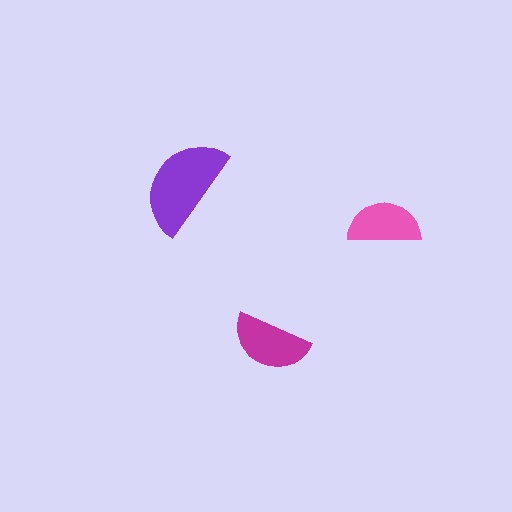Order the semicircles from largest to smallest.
the purple one, the magenta one, the pink one.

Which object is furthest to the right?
The pink semicircle is rightmost.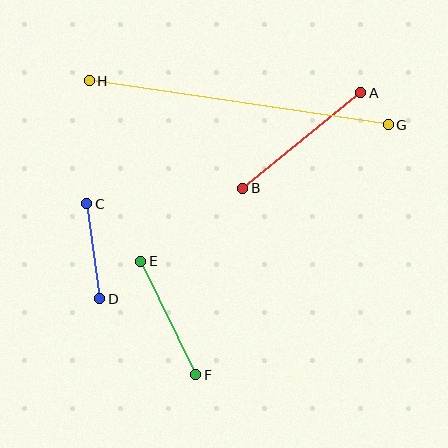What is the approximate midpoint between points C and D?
The midpoint is at approximately (93, 251) pixels.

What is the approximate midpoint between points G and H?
The midpoint is at approximately (239, 103) pixels.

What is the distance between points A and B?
The distance is approximately 152 pixels.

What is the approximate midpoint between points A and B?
The midpoint is at approximately (302, 140) pixels.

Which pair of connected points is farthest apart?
Points G and H are farthest apart.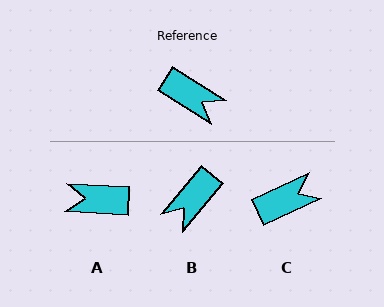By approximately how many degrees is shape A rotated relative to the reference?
Approximately 151 degrees clockwise.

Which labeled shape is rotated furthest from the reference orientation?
A, about 151 degrees away.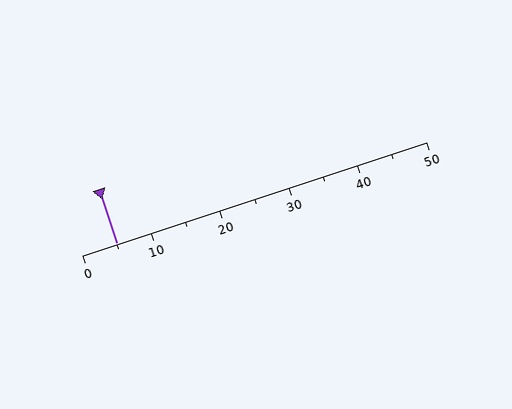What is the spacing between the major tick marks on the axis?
The major ticks are spaced 10 apart.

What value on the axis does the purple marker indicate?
The marker indicates approximately 5.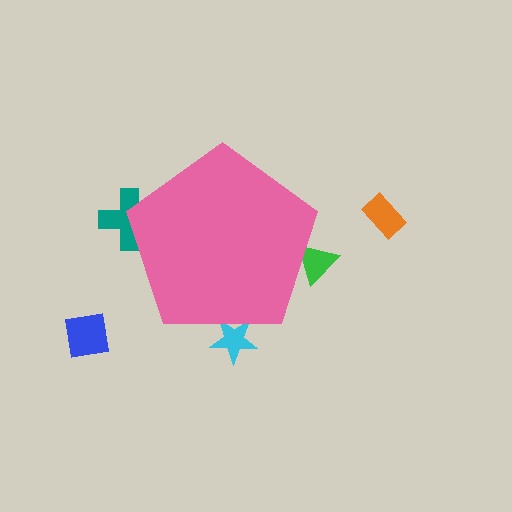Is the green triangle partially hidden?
Yes, the green triangle is partially hidden behind the pink pentagon.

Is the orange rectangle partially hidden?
No, the orange rectangle is fully visible.